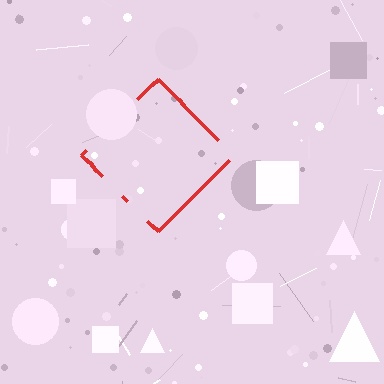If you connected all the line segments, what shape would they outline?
They would outline a diamond.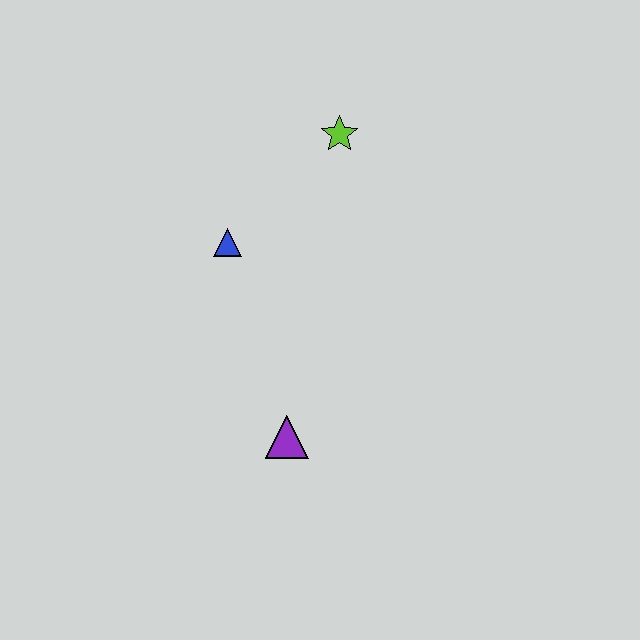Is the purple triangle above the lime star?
No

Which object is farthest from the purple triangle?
The lime star is farthest from the purple triangle.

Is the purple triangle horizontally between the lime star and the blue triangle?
Yes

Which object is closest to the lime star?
The blue triangle is closest to the lime star.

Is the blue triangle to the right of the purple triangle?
No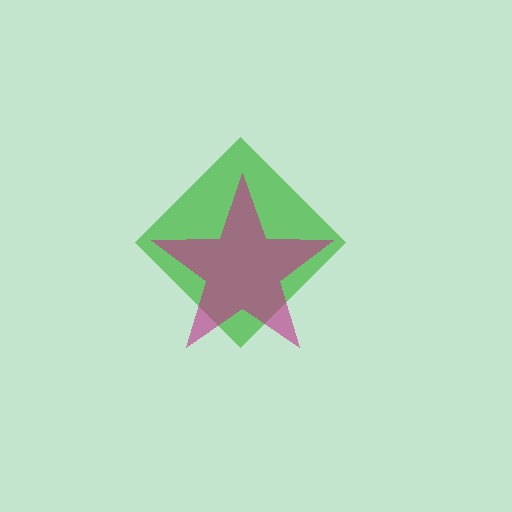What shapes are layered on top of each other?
The layered shapes are: a green diamond, a magenta star.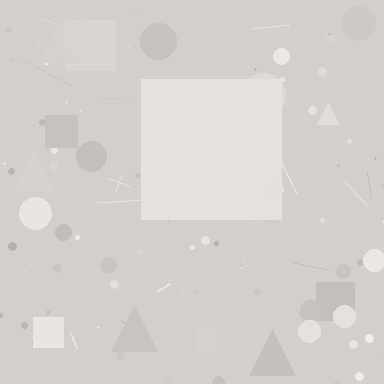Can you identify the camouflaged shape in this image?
The camouflaged shape is a square.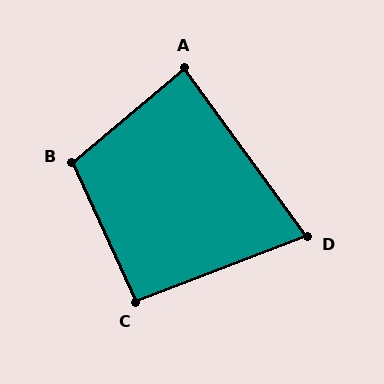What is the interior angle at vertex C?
Approximately 94 degrees (approximately right).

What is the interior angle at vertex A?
Approximately 86 degrees (approximately right).